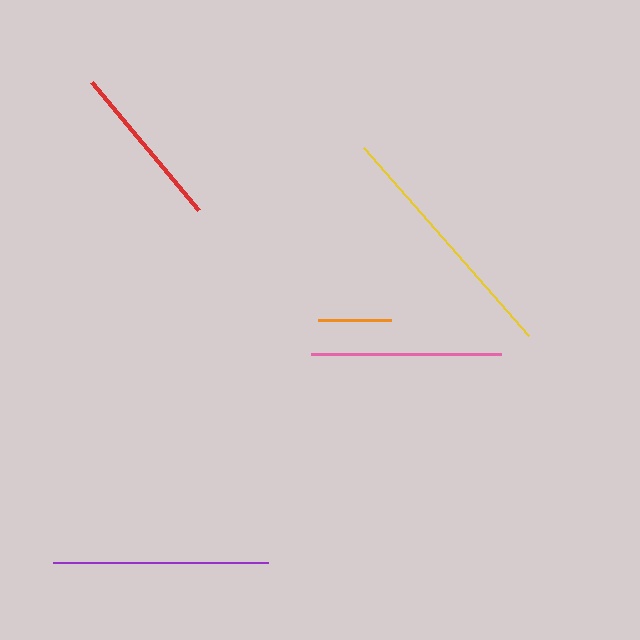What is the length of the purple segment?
The purple segment is approximately 215 pixels long.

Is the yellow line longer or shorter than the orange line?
The yellow line is longer than the orange line.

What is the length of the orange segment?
The orange segment is approximately 73 pixels long.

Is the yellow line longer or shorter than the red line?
The yellow line is longer than the red line.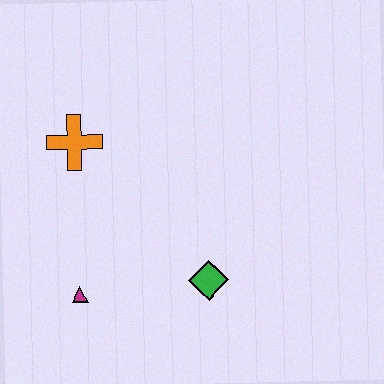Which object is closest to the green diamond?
The magenta triangle is closest to the green diamond.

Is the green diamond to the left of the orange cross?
No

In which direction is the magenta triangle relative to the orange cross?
The magenta triangle is below the orange cross.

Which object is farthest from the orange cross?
The green diamond is farthest from the orange cross.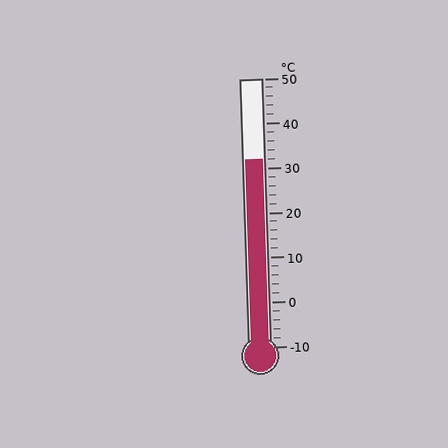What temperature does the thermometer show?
The thermometer shows approximately 32°C.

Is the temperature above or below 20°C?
The temperature is above 20°C.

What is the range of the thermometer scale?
The thermometer scale ranges from -10°C to 50°C.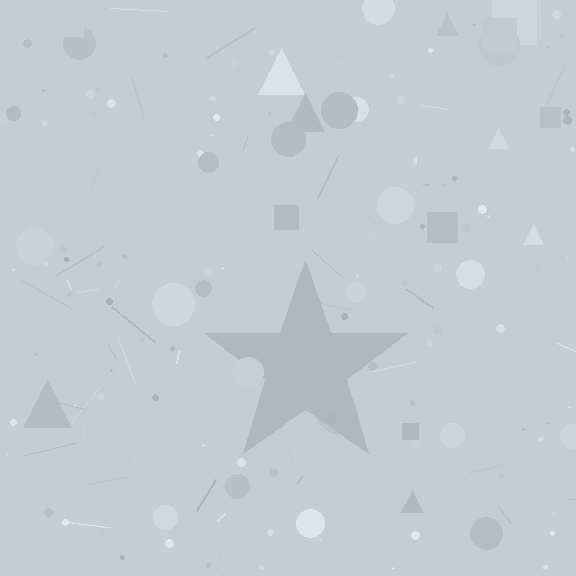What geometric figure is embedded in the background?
A star is embedded in the background.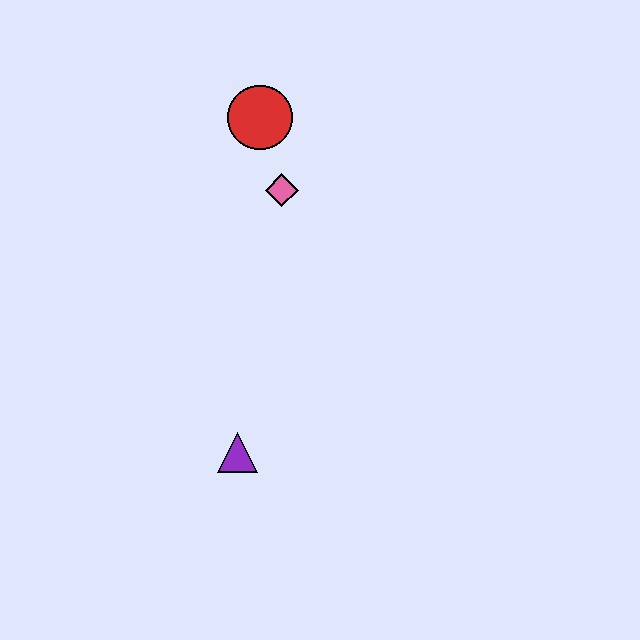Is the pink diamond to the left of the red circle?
No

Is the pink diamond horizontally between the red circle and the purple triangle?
No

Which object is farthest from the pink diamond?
The purple triangle is farthest from the pink diamond.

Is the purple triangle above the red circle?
No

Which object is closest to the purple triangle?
The pink diamond is closest to the purple triangle.